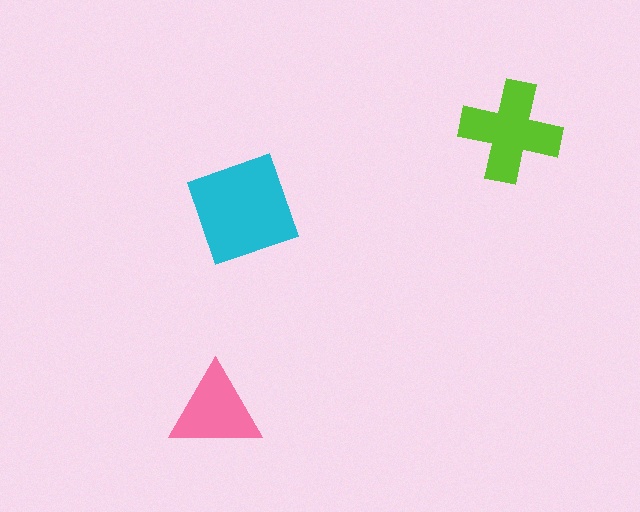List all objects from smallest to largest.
The pink triangle, the lime cross, the cyan diamond.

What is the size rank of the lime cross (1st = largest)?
2nd.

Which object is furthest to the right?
The lime cross is rightmost.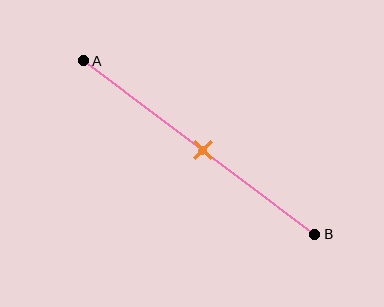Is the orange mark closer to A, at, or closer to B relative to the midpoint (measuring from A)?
The orange mark is approximately at the midpoint of segment AB.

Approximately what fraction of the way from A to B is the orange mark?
The orange mark is approximately 50% of the way from A to B.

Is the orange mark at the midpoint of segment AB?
Yes, the mark is approximately at the midpoint.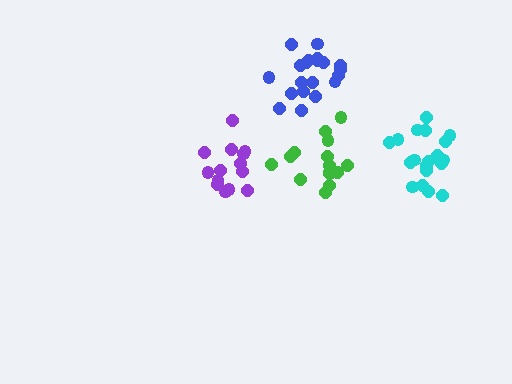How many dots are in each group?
Group 1: 19 dots, Group 2: 20 dots, Group 3: 14 dots, Group 4: 16 dots (69 total).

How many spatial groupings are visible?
There are 4 spatial groupings.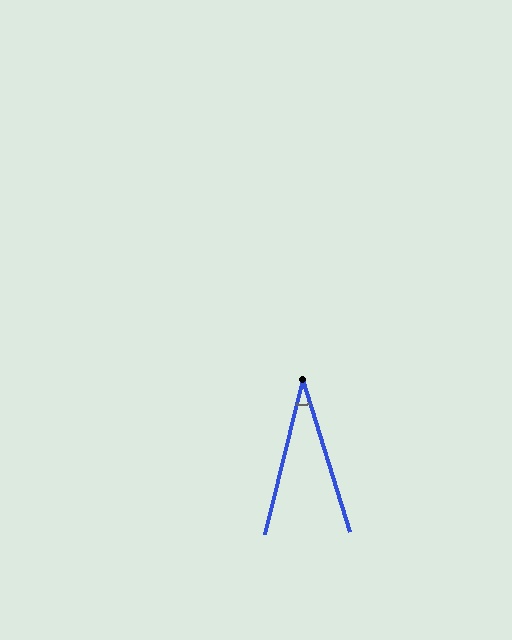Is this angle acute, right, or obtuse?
It is acute.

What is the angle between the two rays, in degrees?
Approximately 31 degrees.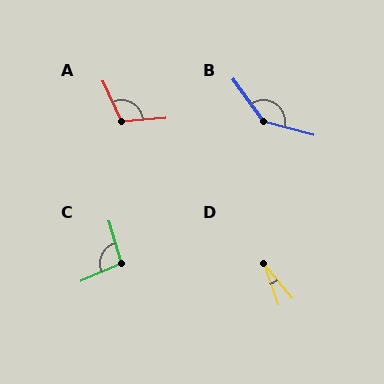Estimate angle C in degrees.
Approximately 96 degrees.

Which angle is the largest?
B, at approximately 142 degrees.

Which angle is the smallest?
D, at approximately 21 degrees.